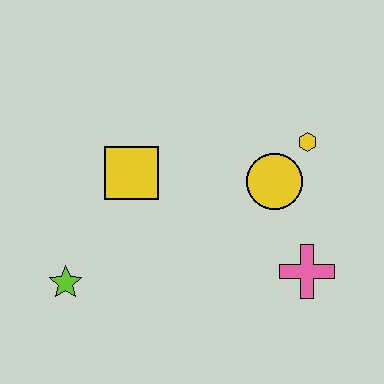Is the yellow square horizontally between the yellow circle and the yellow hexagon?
No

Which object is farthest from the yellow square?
The pink cross is farthest from the yellow square.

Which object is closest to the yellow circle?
The yellow hexagon is closest to the yellow circle.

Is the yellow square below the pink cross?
No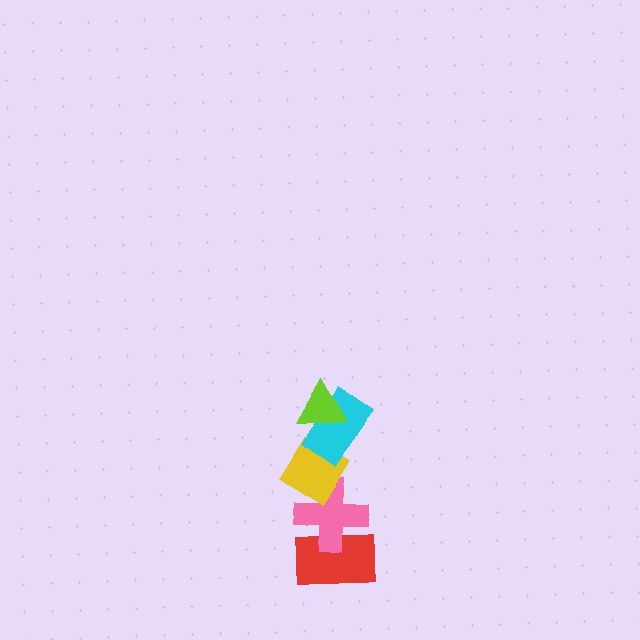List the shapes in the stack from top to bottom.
From top to bottom: the lime triangle, the cyan rectangle, the yellow diamond, the pink cross, the red rectangle.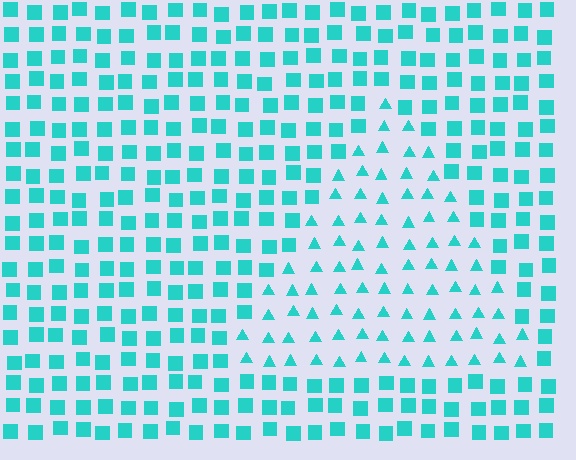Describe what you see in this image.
The image is filled with small cyan elements arranged in a uniform grid. A triangle-shaped region contains triangles, while the surrounding area contains squares. The boundary is defined purely by the change in element shape.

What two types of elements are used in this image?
The image uses triangles inside the triangle region and squares outside it.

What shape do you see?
I see a triangle.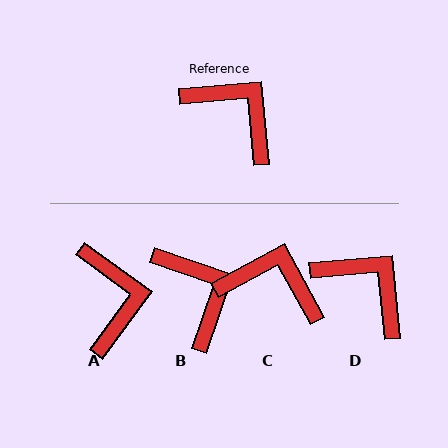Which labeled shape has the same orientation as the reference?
D.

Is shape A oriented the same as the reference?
No, it is off by about 41 degrees.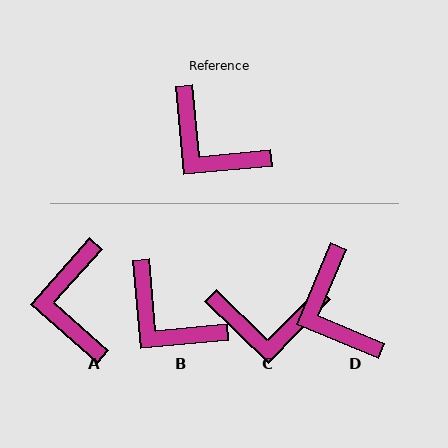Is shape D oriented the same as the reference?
No, it is off by about 28 degrees.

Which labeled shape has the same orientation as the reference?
B.